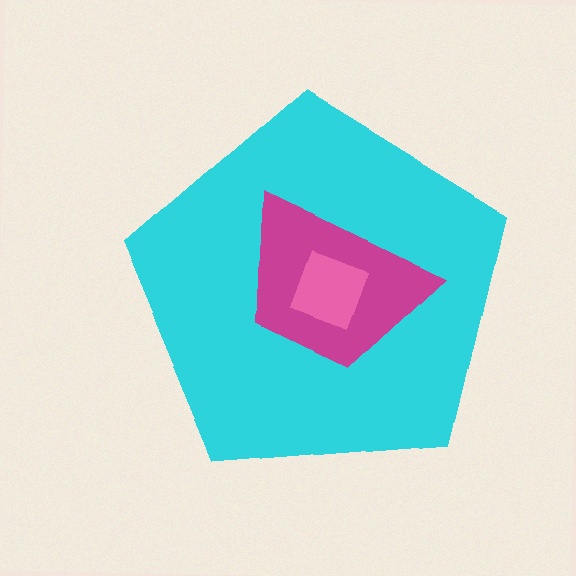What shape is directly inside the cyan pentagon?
The magenta trapezoid.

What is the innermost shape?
The pink diamond.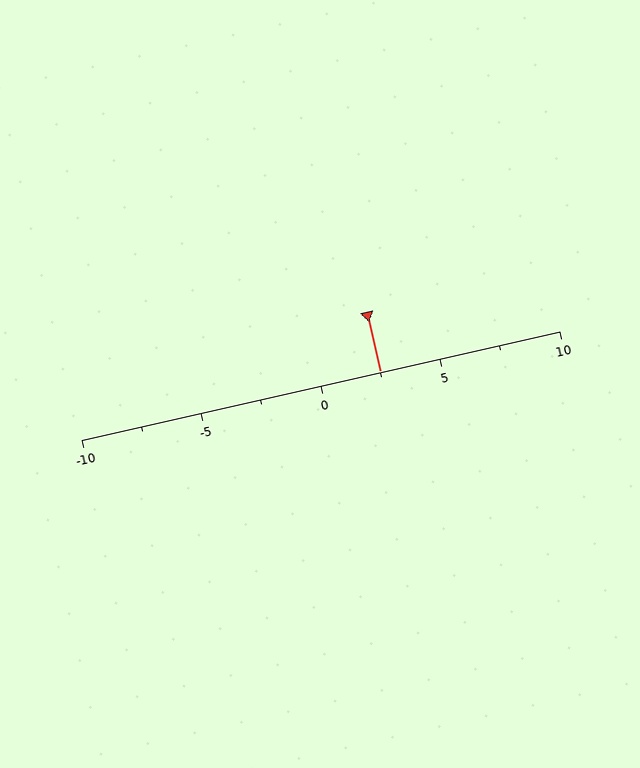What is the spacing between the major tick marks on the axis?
The major ticks are spaced 5 apart.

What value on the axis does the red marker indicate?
The marker indicates approximately 2.5.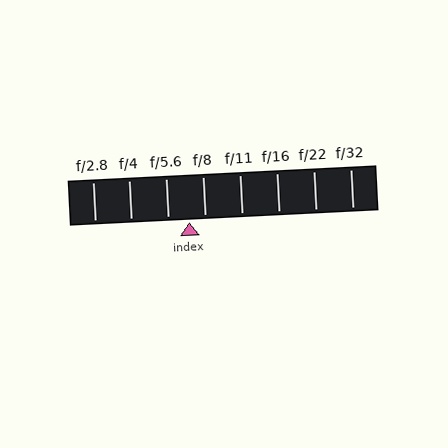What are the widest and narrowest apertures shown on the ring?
The widest aperture shown is f/2.8 and the narrowest is f/32.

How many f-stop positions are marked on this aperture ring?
There are 8 f-stop positions marked.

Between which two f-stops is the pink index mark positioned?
The index mark is between f/5.6 and f/8.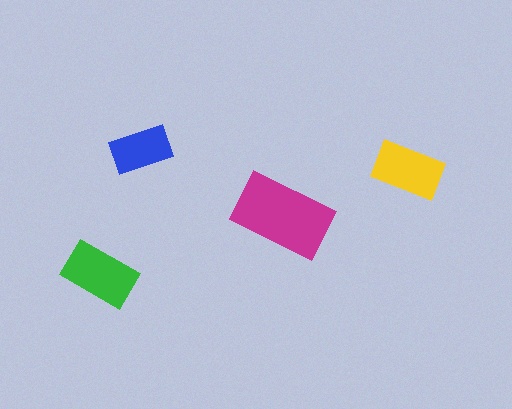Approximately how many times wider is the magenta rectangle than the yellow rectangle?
About 1.5 times wider.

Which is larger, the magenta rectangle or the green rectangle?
The magenta one.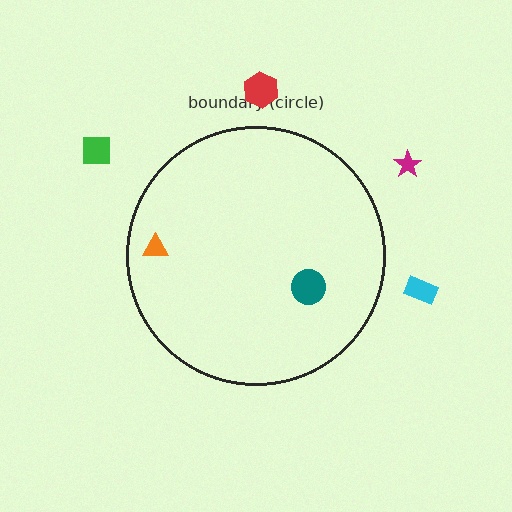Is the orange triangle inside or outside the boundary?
Inside.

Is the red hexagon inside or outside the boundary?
Outside.